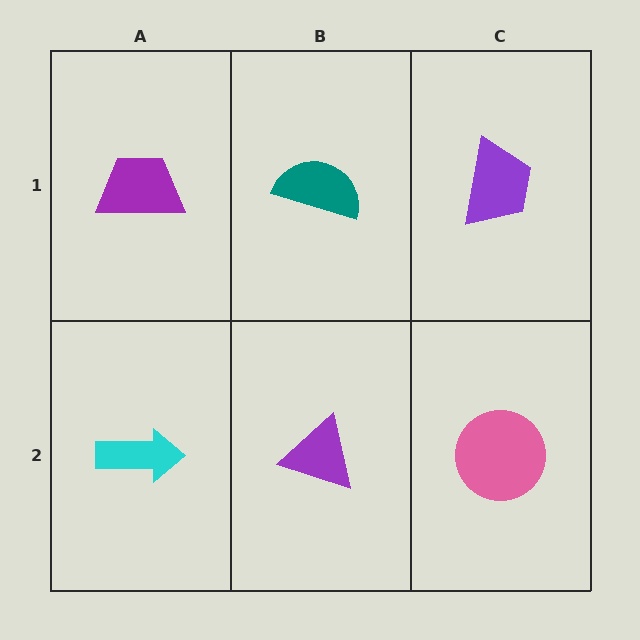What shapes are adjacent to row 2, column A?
A purple trapezoid (row 1, column A), a purple triangle (row 2, column B).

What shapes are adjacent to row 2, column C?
A purple trapezoid (row 1, column C), a purple triangle (row 2, column B).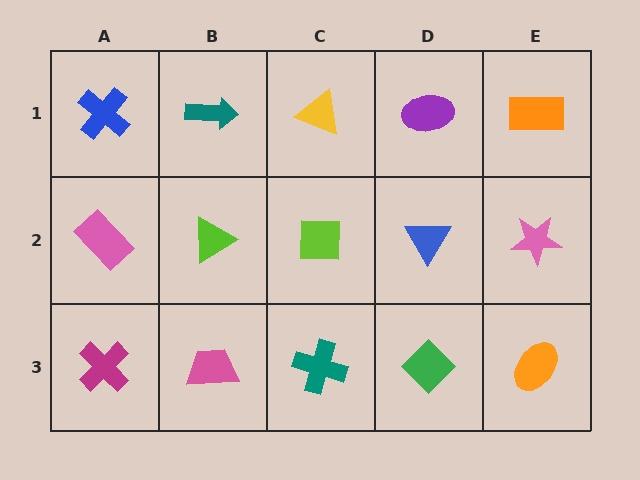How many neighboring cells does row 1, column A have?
2.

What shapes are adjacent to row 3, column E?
A pink star (row 2, column E), a green diamond (row 3, column D).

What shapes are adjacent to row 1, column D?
A blue triangle (row 2, column D), a yellow triangle (row 1, column C), an orange rectangle (row 1, column E).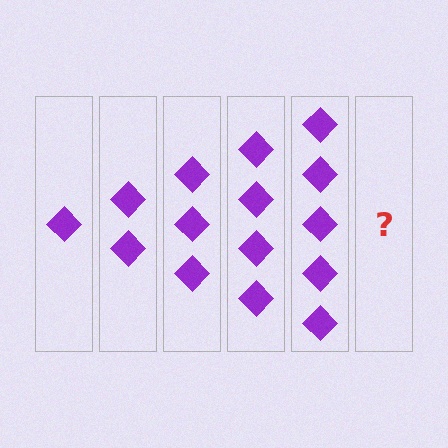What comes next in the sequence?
The next element should be 6 diamonds.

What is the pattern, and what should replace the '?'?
The pattern is that each step adds one more diamond. The '?' should be 6 diamonds.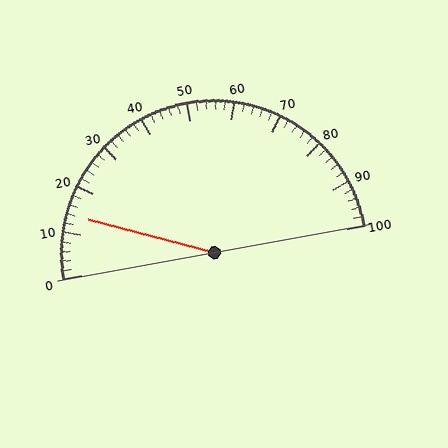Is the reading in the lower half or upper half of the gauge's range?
The reading is in the lower half of the range (0 to 100).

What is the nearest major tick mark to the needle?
The nearest major tick mark is 10.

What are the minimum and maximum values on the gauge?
The gauge ranges from 0 to 100.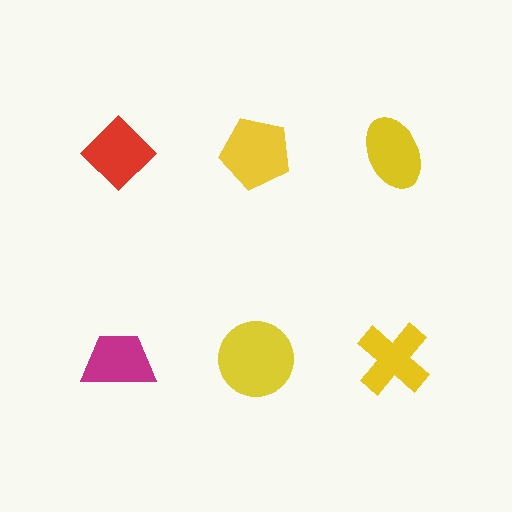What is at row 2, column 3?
A yellow cross.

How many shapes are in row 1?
3 shapes.